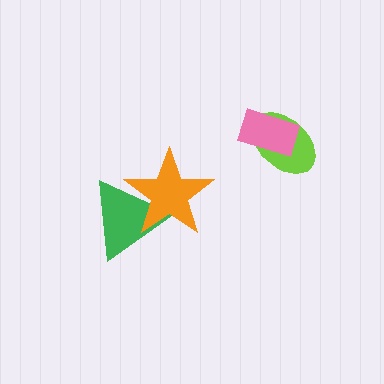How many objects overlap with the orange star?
1 object overlaps with the orange star.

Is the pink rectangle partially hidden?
No, no other shape covers it.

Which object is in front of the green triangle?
The orange star is in front of the green triangle.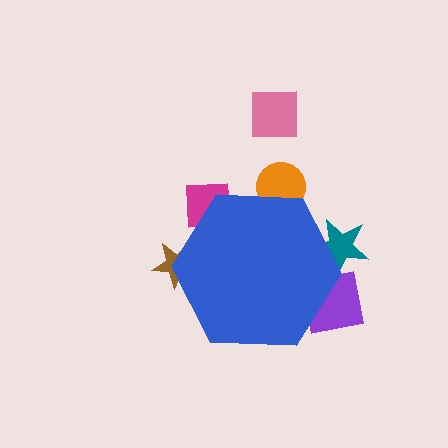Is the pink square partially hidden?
No, the pink square is fully visible.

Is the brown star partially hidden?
Yes, the brown star is partially hidden behind the blue hexagon.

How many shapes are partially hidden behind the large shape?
5 shapes are partially hidden.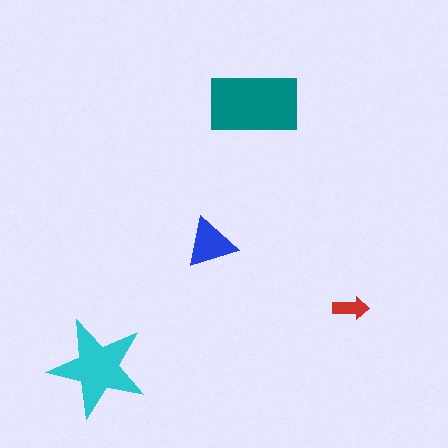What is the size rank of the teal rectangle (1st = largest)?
1st.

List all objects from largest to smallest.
The teal rectangle, the cyan star, the blue triangle, the red arrow.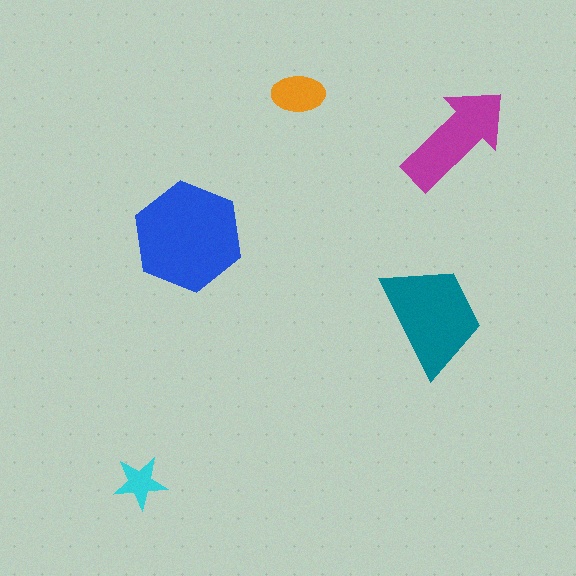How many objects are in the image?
There are 5 objects in the image.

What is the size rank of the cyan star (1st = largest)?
5th.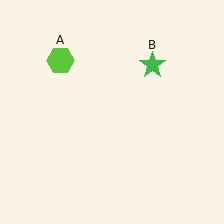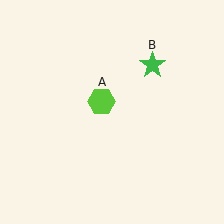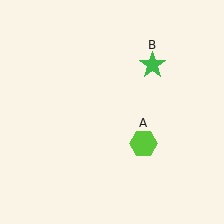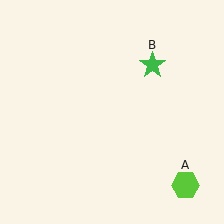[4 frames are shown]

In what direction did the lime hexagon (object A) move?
The lime hexagon (object A) moved down and to the right.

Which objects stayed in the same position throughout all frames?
Green star (object B) remained stationary.